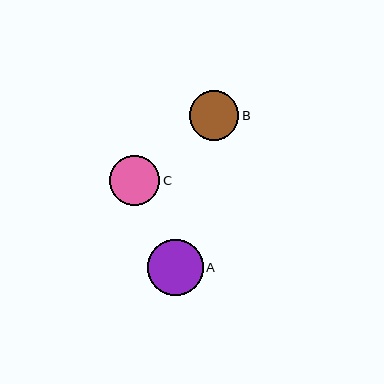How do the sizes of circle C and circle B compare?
Circle C and circle B are approximately the same size.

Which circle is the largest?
Circle A is the largest with a size of approximately 56 pixels.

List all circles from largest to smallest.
From largest to smallest: A, C, B.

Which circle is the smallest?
Circle B is the smallest with a size of approximately 49 pixels.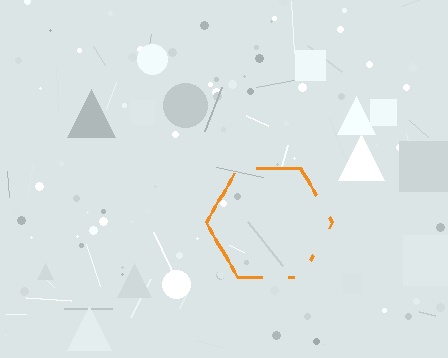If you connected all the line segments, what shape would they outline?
They would outline a hexagon.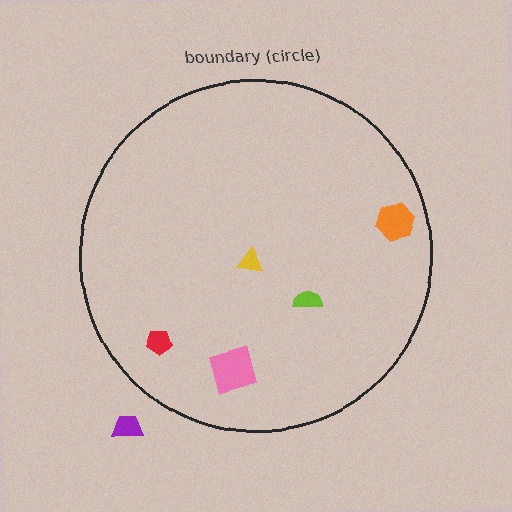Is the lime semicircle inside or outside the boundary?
Inside.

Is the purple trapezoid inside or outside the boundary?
Outside.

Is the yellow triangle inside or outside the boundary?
Inside.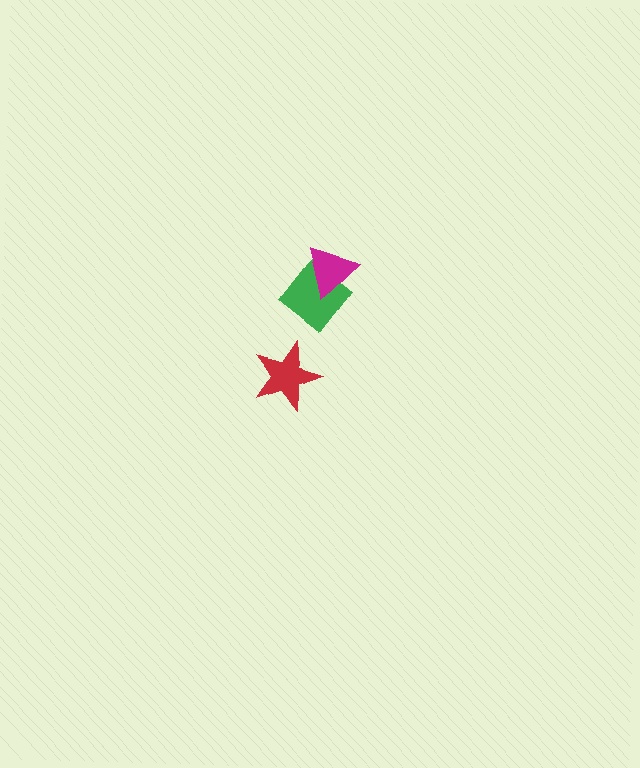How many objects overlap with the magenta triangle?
1 object overlaps with the magenta triangle.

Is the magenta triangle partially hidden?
No, no other shape covers it.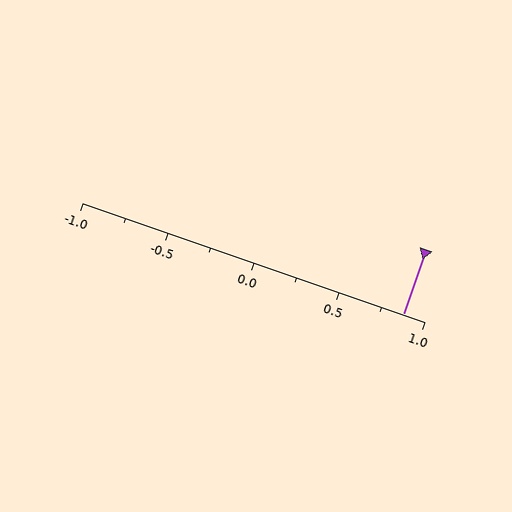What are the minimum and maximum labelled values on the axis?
The axis runs from -1.0 to 1.0.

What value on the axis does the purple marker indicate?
The marker indicates approximately 0.88.